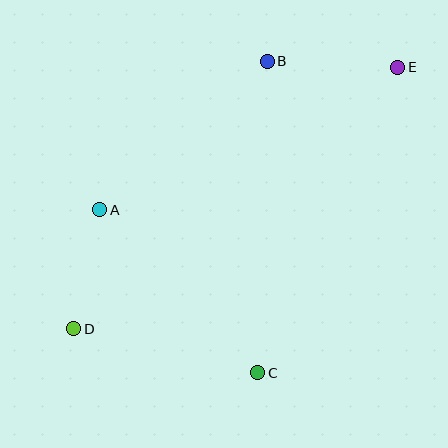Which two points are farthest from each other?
Points D and E are farthest from each other.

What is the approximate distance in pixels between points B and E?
The distance between B and E is approximately 131 pixels.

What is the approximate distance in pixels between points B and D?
The distance between B and D is approximately 330 pixels.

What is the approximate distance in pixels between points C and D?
The distance between C and D is approximately 189 pixels.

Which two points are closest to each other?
Points A and D are closest to each other.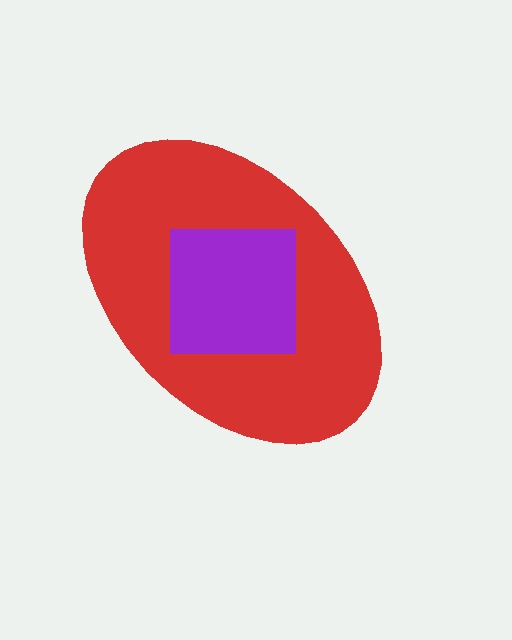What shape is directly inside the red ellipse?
The purple square.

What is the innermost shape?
The purple square.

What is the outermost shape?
The red ellipse.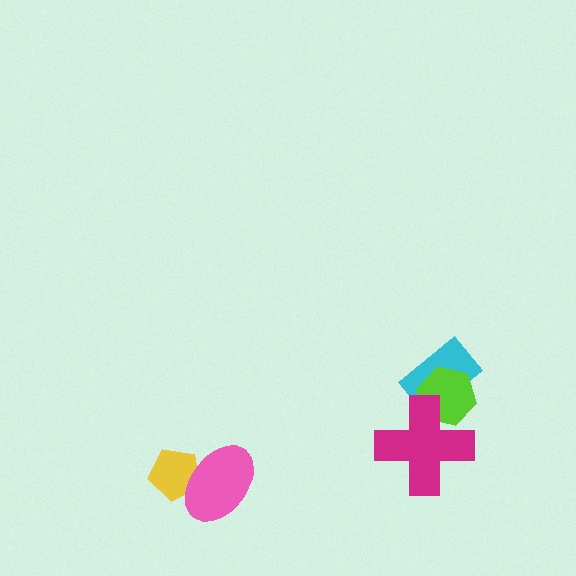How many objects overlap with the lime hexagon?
2 objects overlap with the lime hexagon.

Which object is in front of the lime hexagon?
The magenta cross is in front of the lime hexagon.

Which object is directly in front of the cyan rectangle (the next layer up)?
The lime hexagon is directly in front of the cyan rectangle.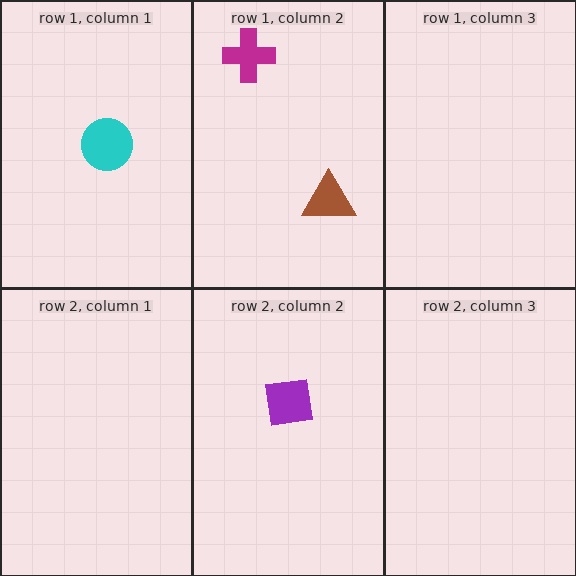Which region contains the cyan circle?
The row 1, column 1 region.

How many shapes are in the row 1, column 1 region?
1.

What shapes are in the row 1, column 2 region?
The magenta cross, the brown triangle.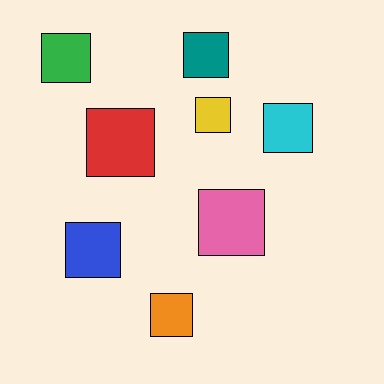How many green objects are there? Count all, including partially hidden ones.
There is 1 green object.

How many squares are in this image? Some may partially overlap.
There are 8 squares.